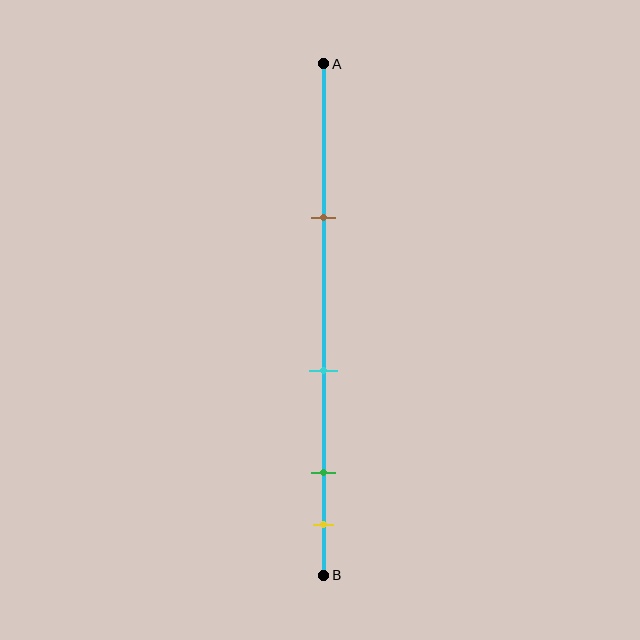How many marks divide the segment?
There are 4 marks dividing the segment.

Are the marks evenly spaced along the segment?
No, the marks are not evenly spaced.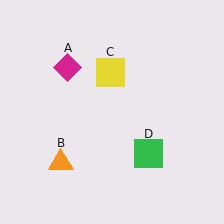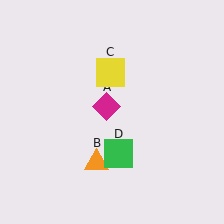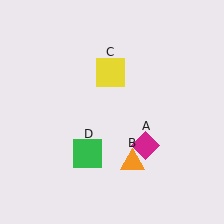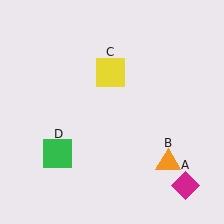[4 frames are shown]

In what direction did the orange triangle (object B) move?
The orange triangle (object B) moved right.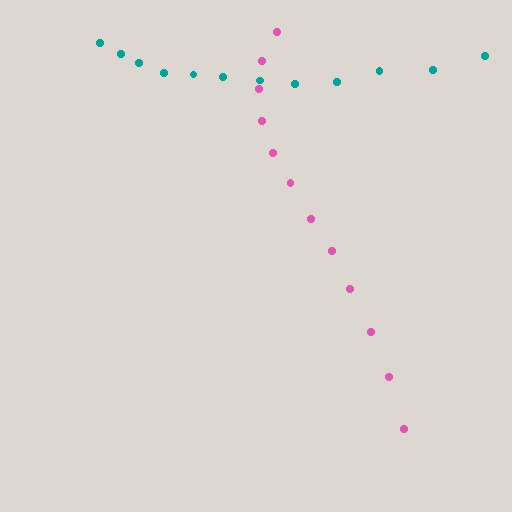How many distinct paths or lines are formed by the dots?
There are 2 distinct paths.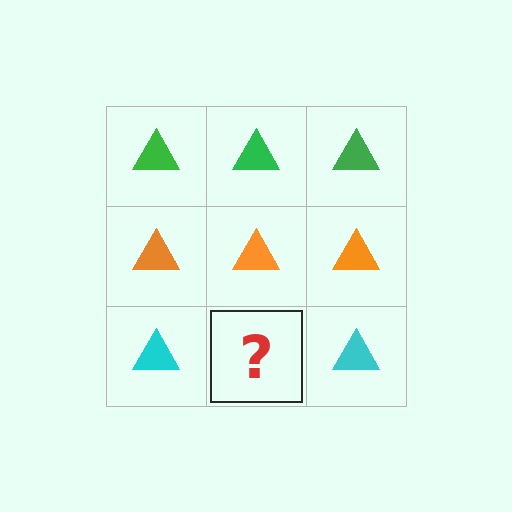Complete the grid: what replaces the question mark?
The question mark should be replaced with a cyan triangle.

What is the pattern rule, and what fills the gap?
The rule is that each row has a consistent color. The gap should be filled with a cyan triangle.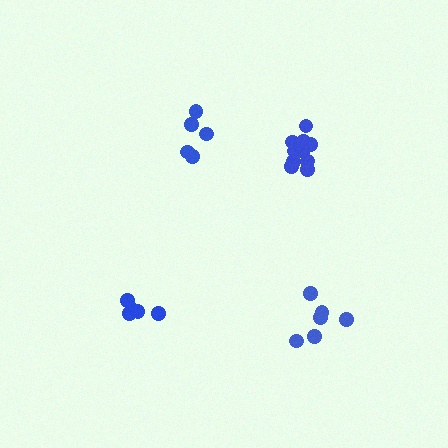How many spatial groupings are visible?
There are 4 spatial groupings.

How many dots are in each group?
Group 1: 5 dots, Group 2: 5 dots, Group 3: 11 dots, Group 4: 6 dots (27 total).